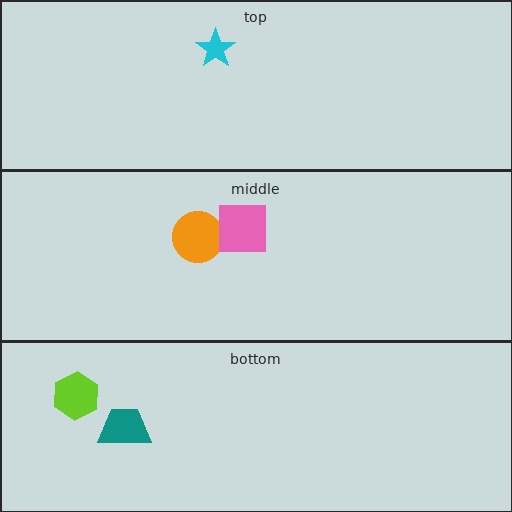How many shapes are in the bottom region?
2.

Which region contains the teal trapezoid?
The bottom region.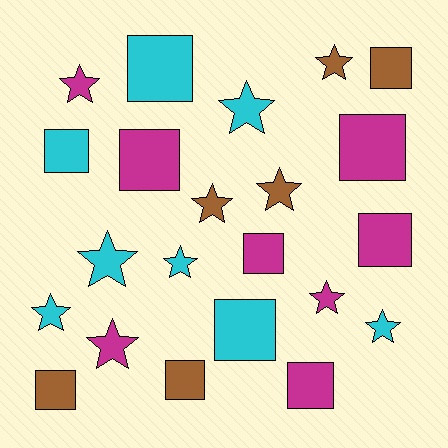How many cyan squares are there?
There are 3 cyan squares.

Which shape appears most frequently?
Square, with 11 objects.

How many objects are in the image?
There are 22 objects.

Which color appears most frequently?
Cyan, with 8 objects.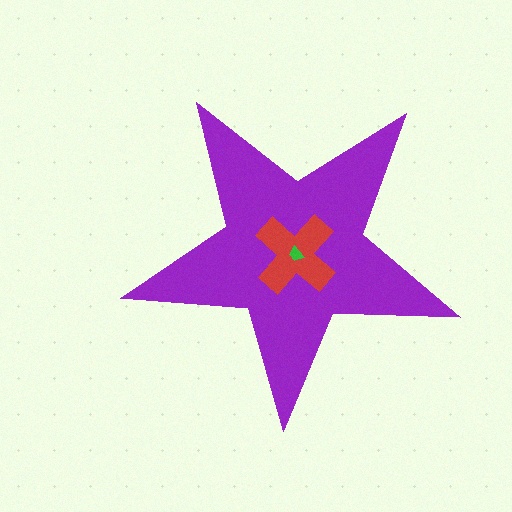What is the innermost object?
The green trapezoid.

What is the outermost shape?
The purple star.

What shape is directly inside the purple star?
The red cross.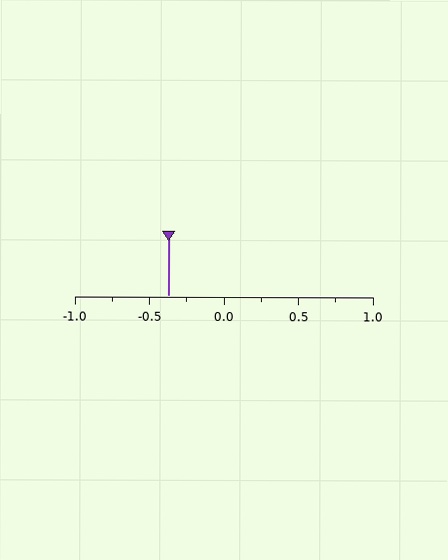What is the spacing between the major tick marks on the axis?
The major ticks are spaced 0.5 apart.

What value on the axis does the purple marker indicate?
The marker indicates approximately -0.38.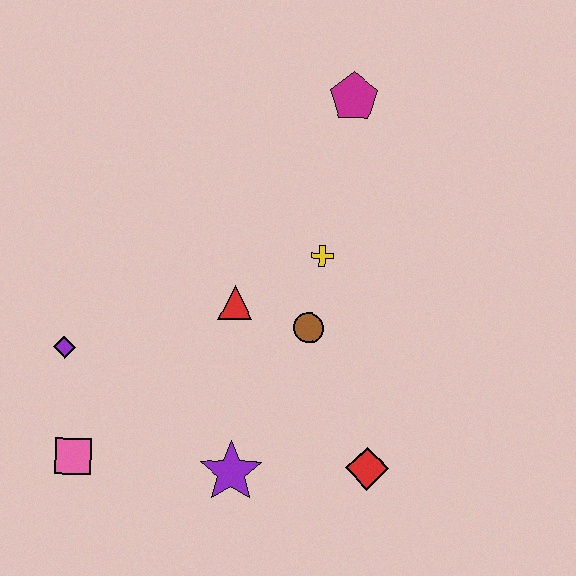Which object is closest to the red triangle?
The brown circle is closest to the red triangle.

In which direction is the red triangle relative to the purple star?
The red triangle is above the purple star.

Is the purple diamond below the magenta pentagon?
Yes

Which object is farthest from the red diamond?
The magenta pentagon is farthest from the red diamond.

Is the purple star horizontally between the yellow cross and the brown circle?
No